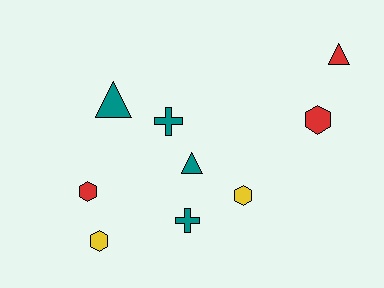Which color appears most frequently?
Teal, with 4 objects.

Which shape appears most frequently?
Hexagon, with 4 objects.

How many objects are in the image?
There are 9 objects.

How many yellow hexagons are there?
There are 2 yellow hexagons.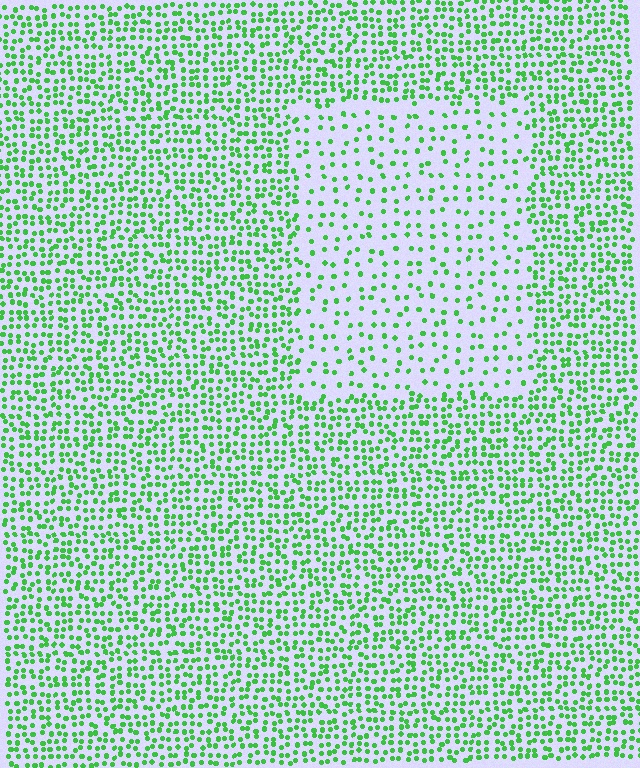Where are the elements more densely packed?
The elements are more densely packed outside the rectangle boundary.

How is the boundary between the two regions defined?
The boundary is defined by a change in element density (approximately 2.4x ratio). All elements are the same color, size, and shape.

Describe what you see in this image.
The image contains small green elements arranged at two different densities. A rectangle-shaped region is visible where the elements are less densely packed than the surrounding area.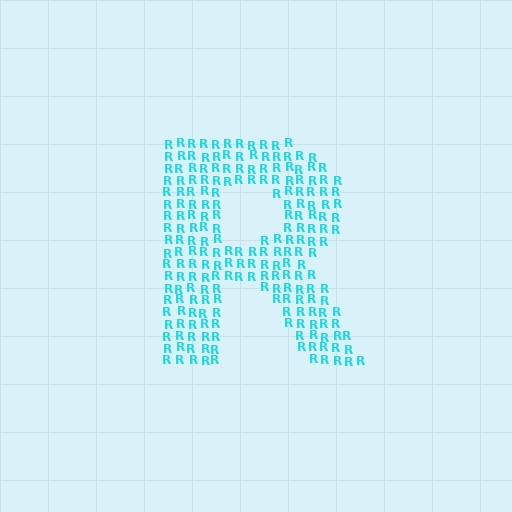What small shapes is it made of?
It is made of small letter R's.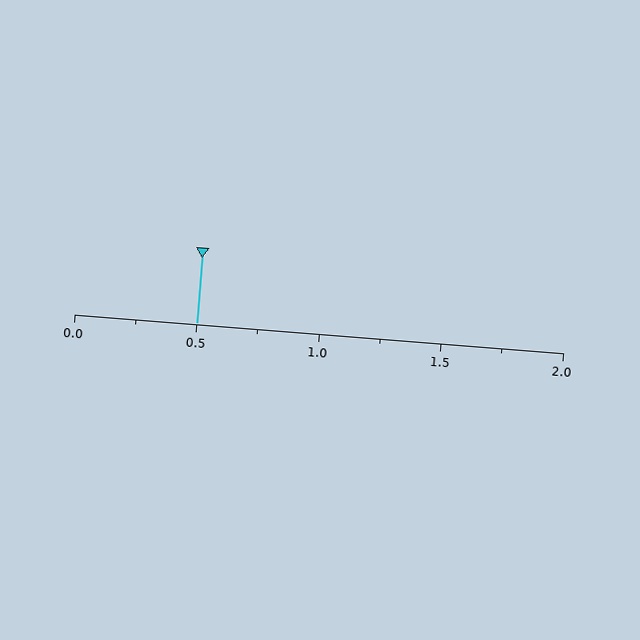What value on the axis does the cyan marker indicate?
The marker indicates approximately 0.5.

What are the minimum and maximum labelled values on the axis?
The axis runs from 0.0 to 2.0.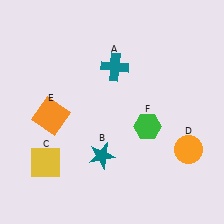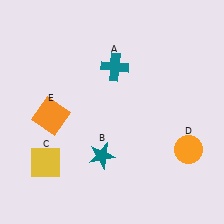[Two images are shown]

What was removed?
The green hexagon (F) was removed in Image 2.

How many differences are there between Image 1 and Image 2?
There is 1 difference between the two images.